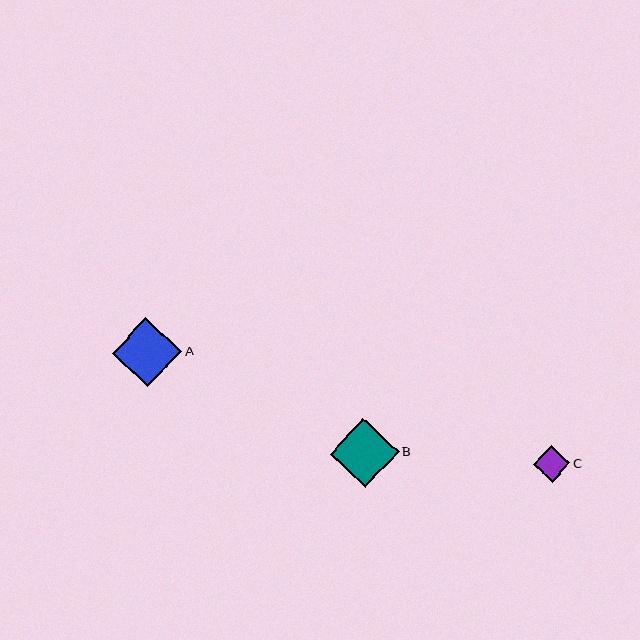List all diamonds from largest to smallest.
From largest to smallest: A, B, C.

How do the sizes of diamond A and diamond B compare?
Diamond A and diamond B are approximately the same size.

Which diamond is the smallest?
Diamond C is the smallest with a size of approximately 37 pixels.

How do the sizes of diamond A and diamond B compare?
Diamond A and diamond B are approximately the same size.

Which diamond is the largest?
Diamond A is the largest with a size of approximately 69 pixels.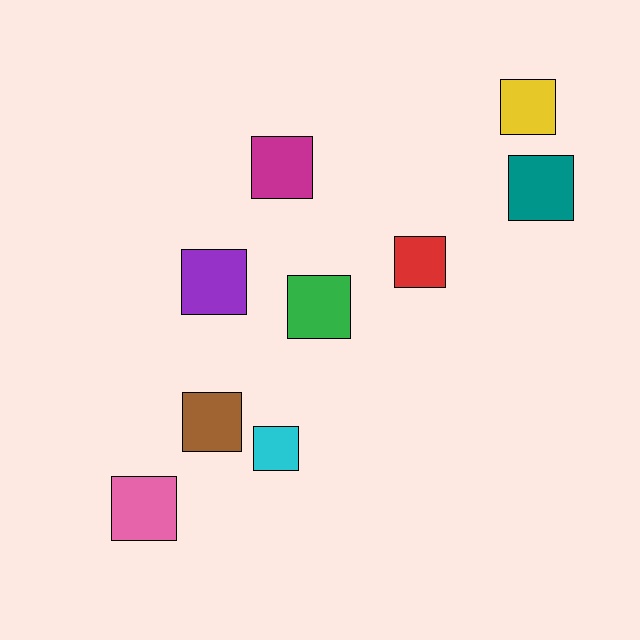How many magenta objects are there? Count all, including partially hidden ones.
There is 1 magenta object.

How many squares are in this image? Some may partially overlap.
There are 9 squares.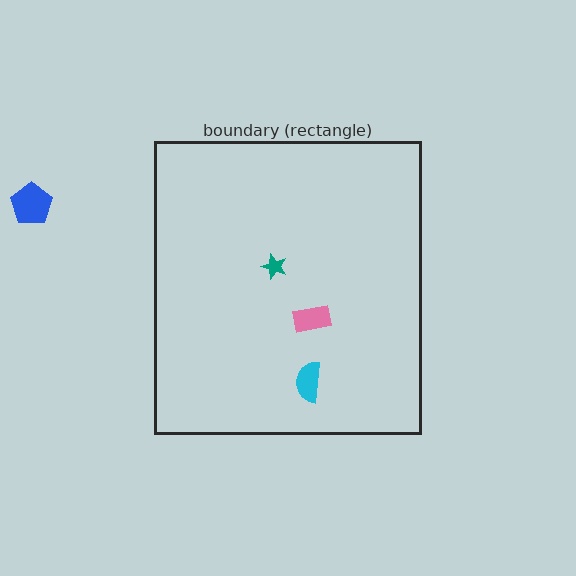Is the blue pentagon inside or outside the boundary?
Outside.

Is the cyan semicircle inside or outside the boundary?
Inside.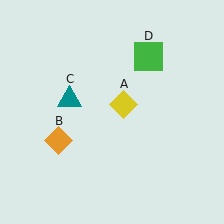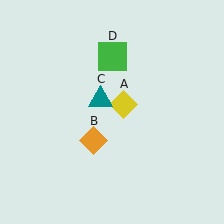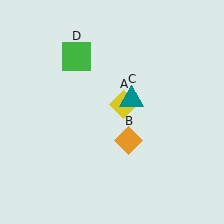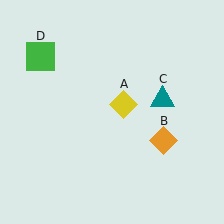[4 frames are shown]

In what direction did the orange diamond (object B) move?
The orange diamond (object B) moved right.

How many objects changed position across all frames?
3 objects changed position: orange diamond (object B), teal triangle (object C), green square (object D).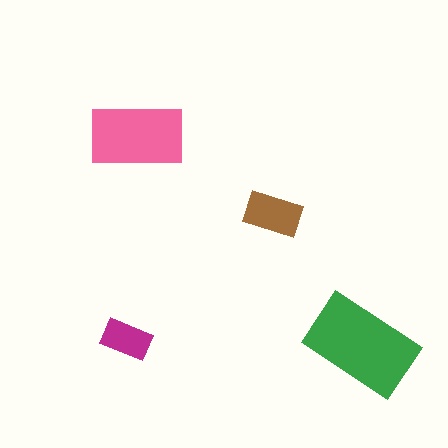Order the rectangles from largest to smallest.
the green one, the pink one, the brown one, the magenta one.